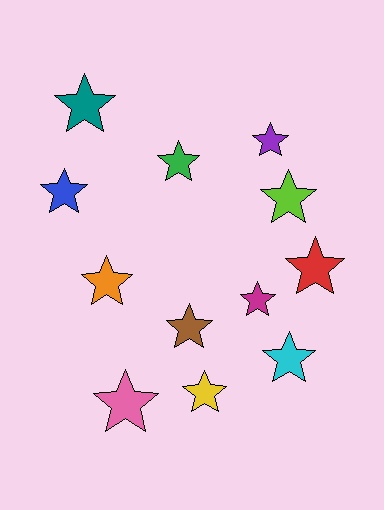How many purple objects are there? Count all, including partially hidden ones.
There is 1 purple object.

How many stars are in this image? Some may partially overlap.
There are 12 stars.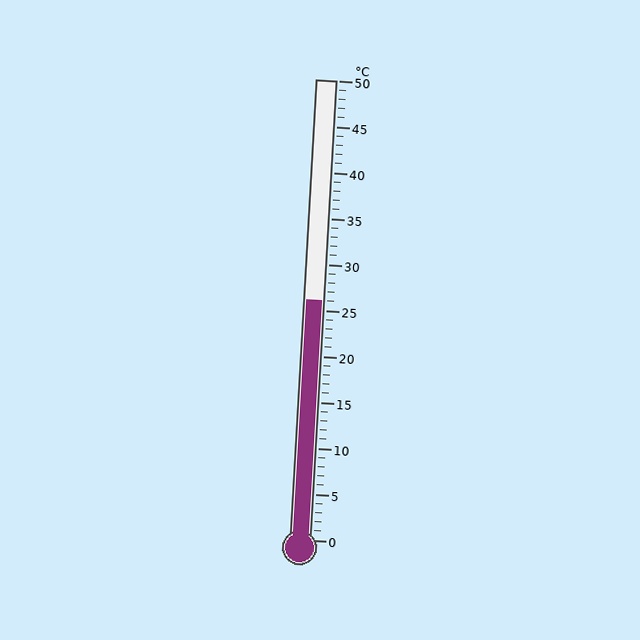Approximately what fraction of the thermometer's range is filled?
The thermometer is filled to approximately 50% of its range.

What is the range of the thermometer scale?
The thermometer scale ranges from 0°C to 50°C.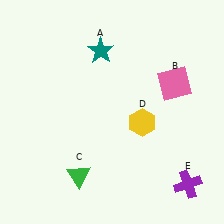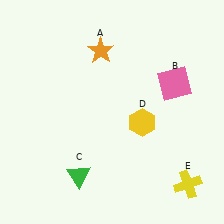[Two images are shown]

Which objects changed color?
A changed from teal to orange. E changed from purple to yellow.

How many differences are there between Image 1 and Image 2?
There are 2 differences between the two images.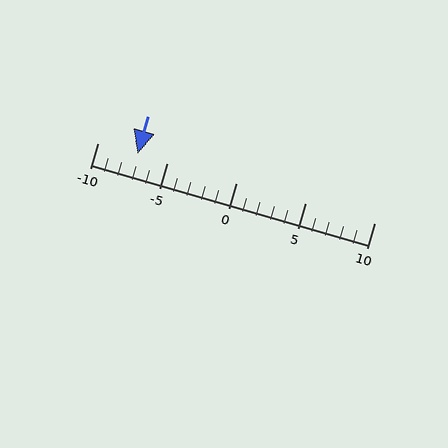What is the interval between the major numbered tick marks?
The major tick marks are spaced 5 units apart.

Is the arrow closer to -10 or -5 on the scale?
The arrow is closer to -5.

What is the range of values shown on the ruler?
The ruler shows values from -10 to 10.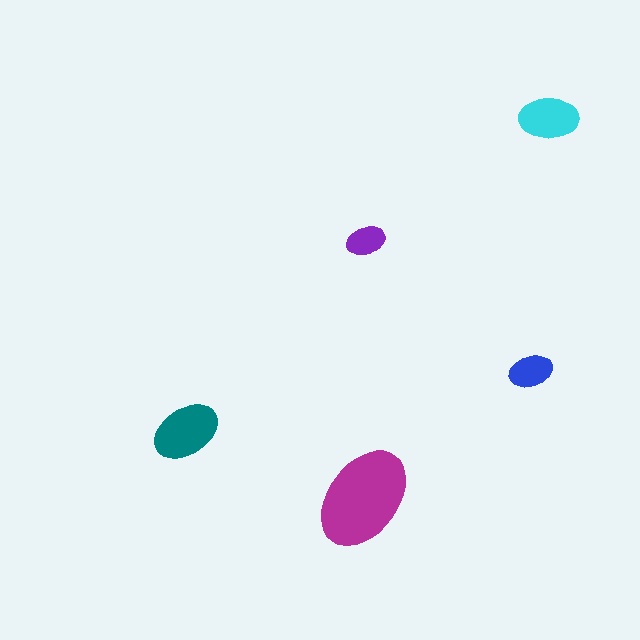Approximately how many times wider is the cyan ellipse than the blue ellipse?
About 1.5 times wider.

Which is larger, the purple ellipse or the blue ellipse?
The blue one.